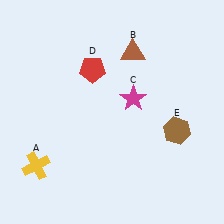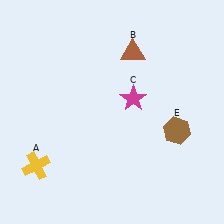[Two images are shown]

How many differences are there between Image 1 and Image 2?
There is 1 difference between the two images.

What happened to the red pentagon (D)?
The red pentagon (D) was removed in Image 2. It was in the top-left area of Image 1.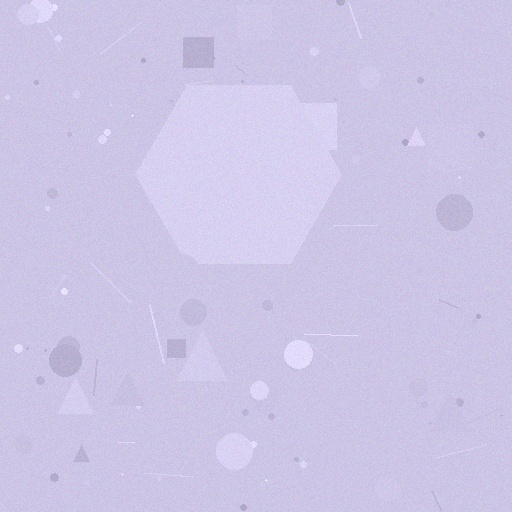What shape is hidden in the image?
A hexagon is hidden in the image.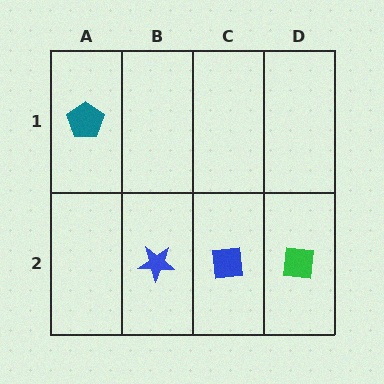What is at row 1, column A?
A teal pentagon.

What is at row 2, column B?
A blue star.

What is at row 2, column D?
A green square.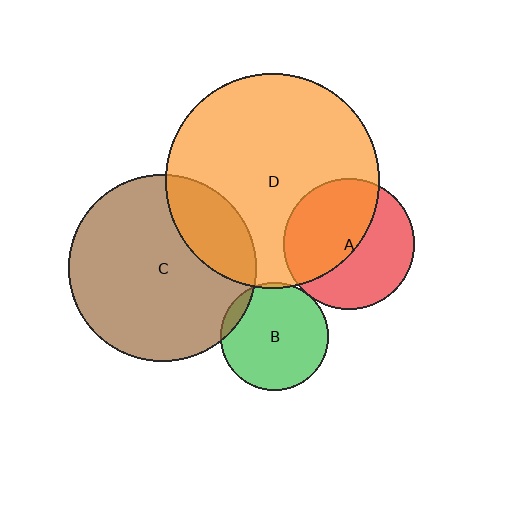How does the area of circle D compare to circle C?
Approximately 1.3 times.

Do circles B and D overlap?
Yes.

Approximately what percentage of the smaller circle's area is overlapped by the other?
Approximately 5%.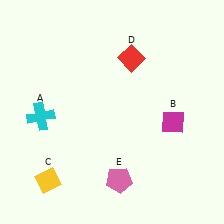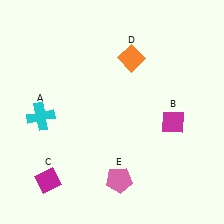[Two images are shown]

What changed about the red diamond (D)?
In Image 1, D is red. In Image 2, it changed to orange.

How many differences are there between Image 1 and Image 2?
There are 2 differences between the two images.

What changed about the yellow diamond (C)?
In Image 1, C is yellow. In Image 2, it changed to magenta.